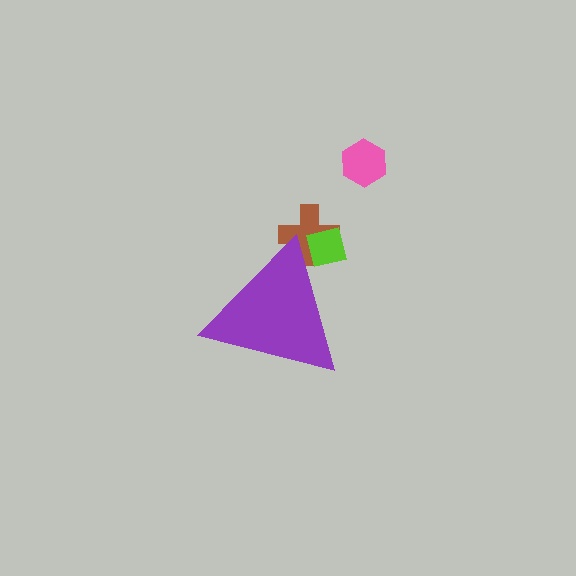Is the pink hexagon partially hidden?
No, the pink hexagon is fully visible.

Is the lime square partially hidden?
Yes, the lime square is partially hidden behind the purple triangle.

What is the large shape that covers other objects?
A purple triangle.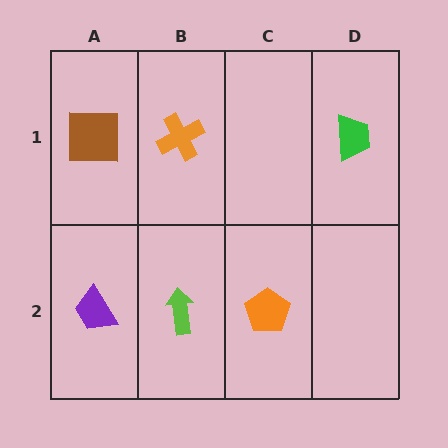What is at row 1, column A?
A brown square.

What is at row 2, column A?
A purple trapezoid.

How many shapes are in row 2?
3 shapes.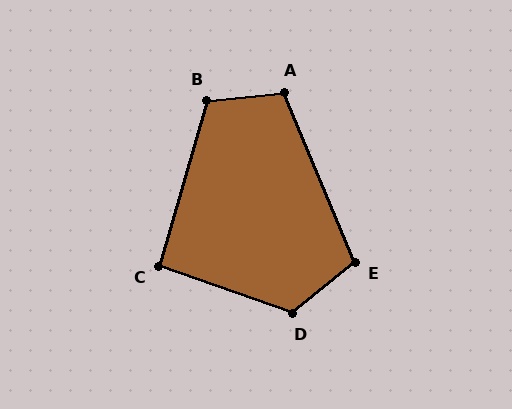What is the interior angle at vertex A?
Approximately 107 degrees (obtuse).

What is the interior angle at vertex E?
Approximately 106 degrees (obtuse).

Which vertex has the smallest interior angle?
C, at approximately 93 degrees.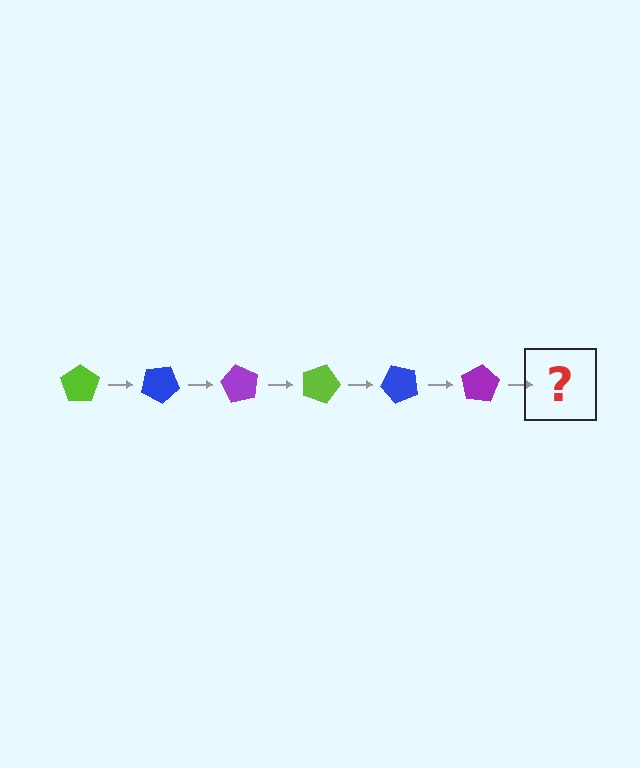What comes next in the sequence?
The next element should be a lime pentagon, rotated 180 degrees from the start.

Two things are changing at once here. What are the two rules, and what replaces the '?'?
The two rules are that it rotates 30 degrees each step and the color cycles through lime, blue, and purple. The '?' should be a lime pentagon, rotated 180 degrees from the start.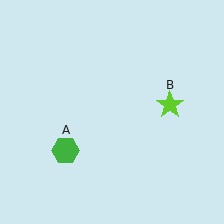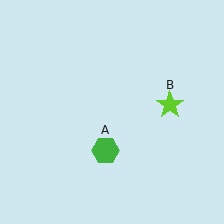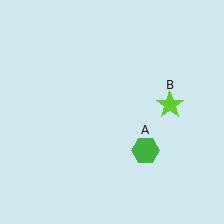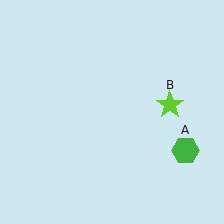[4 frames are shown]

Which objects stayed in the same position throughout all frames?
Lime star (object B) remained stationary.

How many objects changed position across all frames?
1 object changed position: green hexagon (object A).